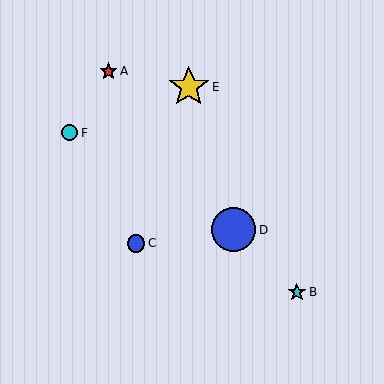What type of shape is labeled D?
Shape D is a blue circle.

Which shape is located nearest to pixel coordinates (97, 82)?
The red star (labeled A) at (108, 71) is nearest to that location.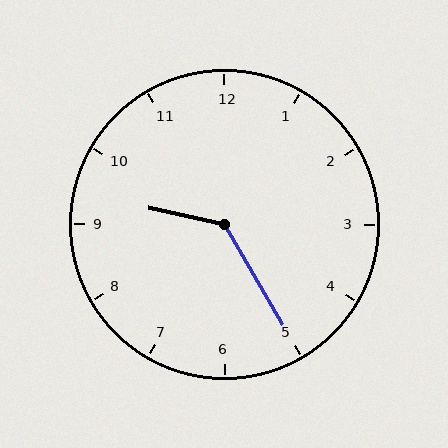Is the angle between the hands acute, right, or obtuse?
It is obtuse.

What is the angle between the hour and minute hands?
Approximately 132 degrees.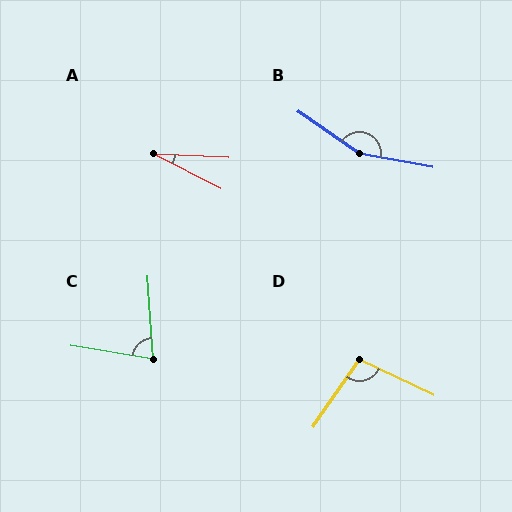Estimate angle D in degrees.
Approximately 99 degrees.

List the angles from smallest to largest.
A (25°), C (77°), D (99°), B (156°).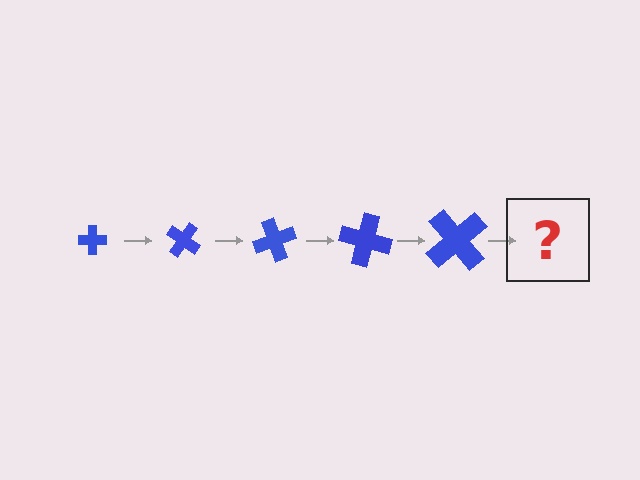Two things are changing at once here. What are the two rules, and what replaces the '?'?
The two rules are that the cross grows larger each step and it rotates 35 degrees each step. The '?' should be a cross, larger than the previous one and rotated 175 degrees from the start.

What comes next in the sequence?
The next element should be a cross, larger than the previous one and rotated 175 degrees from the start.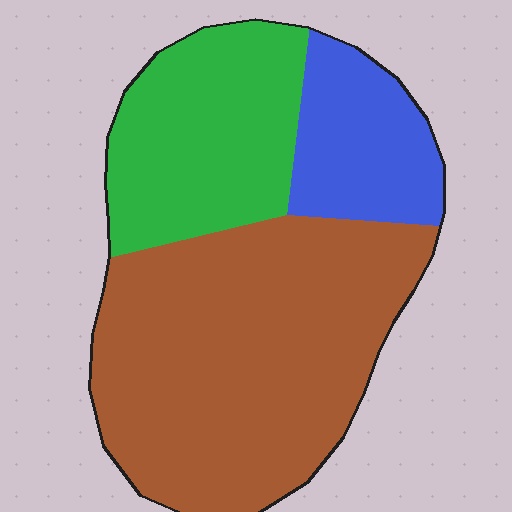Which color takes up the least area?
Blue, at roughly 15%.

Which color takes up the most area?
Brown, at roughly 55%.